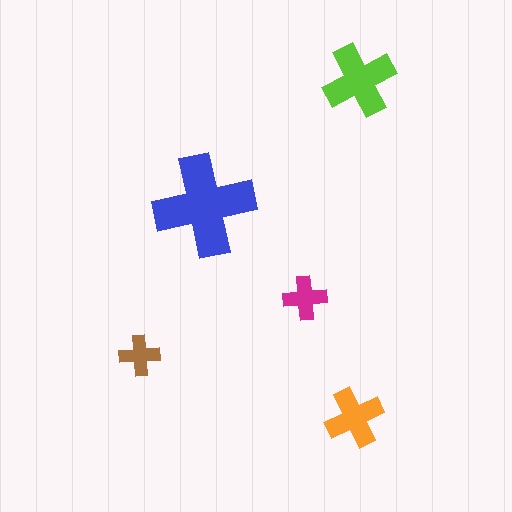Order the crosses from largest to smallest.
the blue one, the lime one, the orange one, the magenta one, the brown one.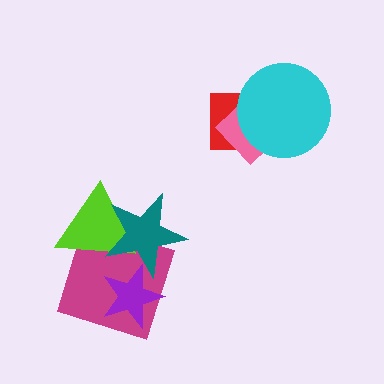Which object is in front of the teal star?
The purple star is in front of the teal star.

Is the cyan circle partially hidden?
No, no other shape covers it.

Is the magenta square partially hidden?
Yes, it is partially covered by another shape.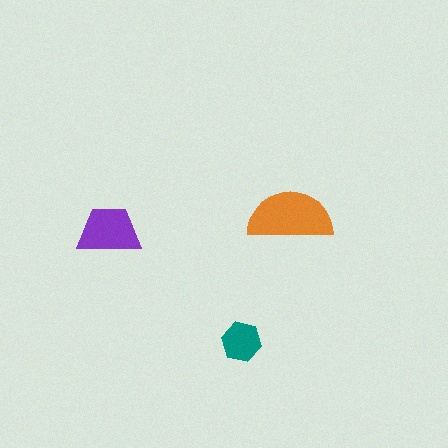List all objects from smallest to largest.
The teal hexagon, the purple trapezoid, the orange semicircle.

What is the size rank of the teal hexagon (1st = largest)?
3rd.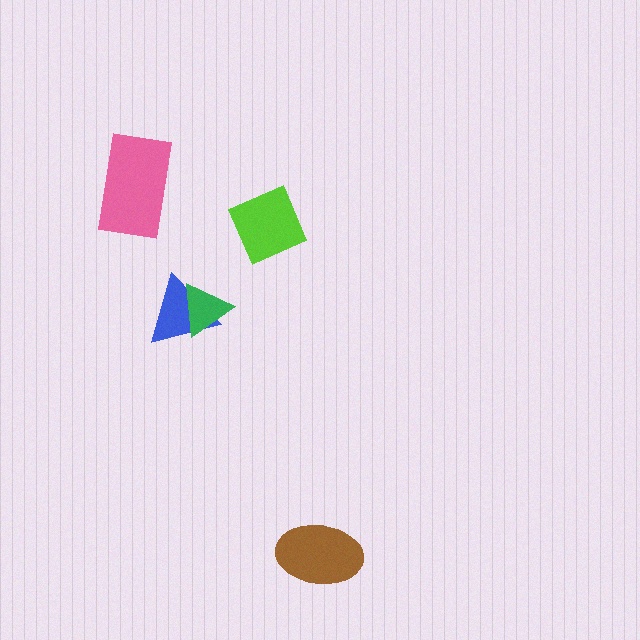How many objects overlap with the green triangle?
1 object overlaps with the green triangle.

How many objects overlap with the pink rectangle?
0 objects overlap with the pink rectangle.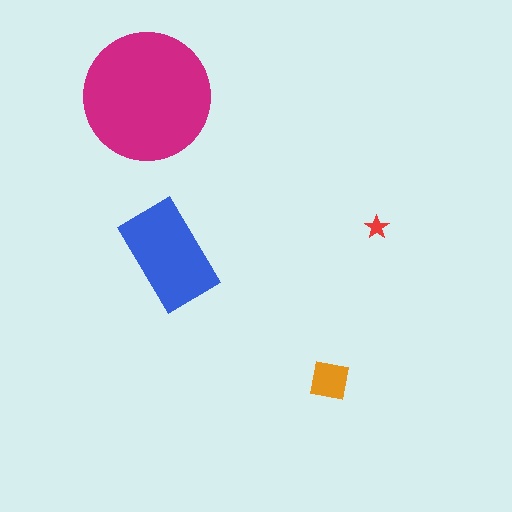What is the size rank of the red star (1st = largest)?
4th.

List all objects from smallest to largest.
The red star, the orange square, the blue rectangle, the magenta circle.